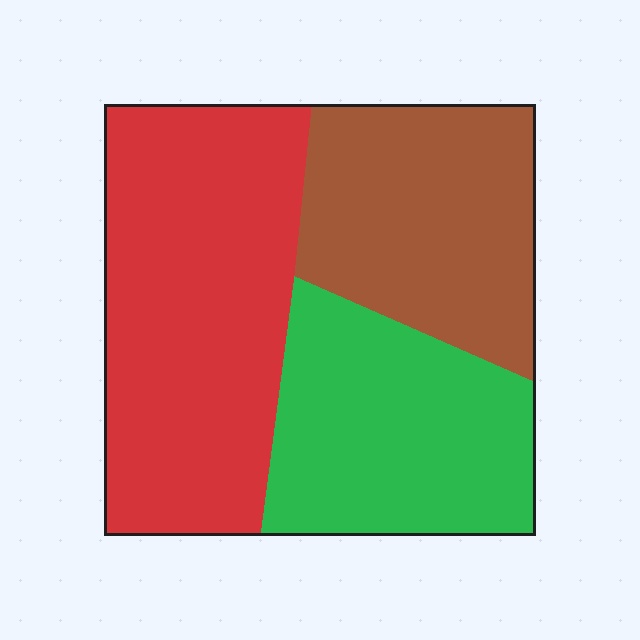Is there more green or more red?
Red.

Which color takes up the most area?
Red, at roughly 45%.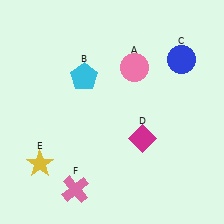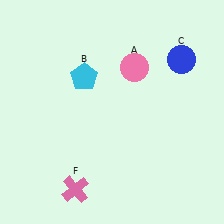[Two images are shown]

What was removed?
The magenta diamond (D), the yellow star (E) were removed in Image 2.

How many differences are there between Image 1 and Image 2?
There are 2 differences between the two images.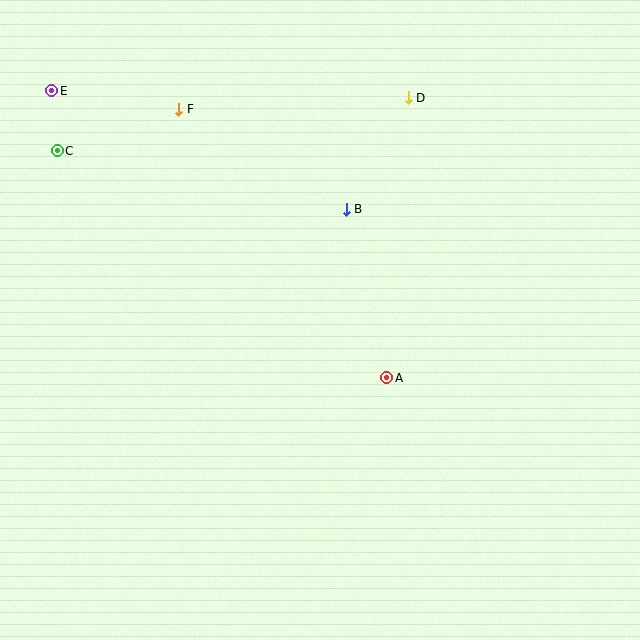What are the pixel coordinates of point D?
Point D is at (408, 98).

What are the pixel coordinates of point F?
Point F is at (179, 109).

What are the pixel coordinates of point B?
Point B is at (346, 209).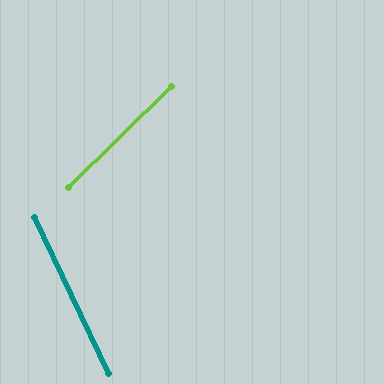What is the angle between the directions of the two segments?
Approximately 71 degrees.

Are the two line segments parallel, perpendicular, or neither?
Neither parallel nor perpendicular — they differ by about 71°.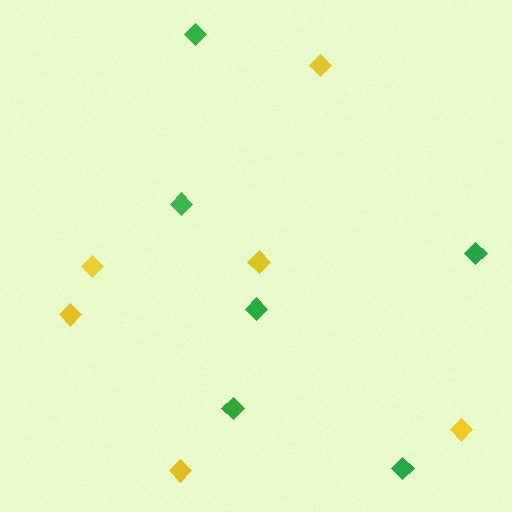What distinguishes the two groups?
There are 2 groups: one group of yellow diamonds (6) and one group of green diamonds (6).